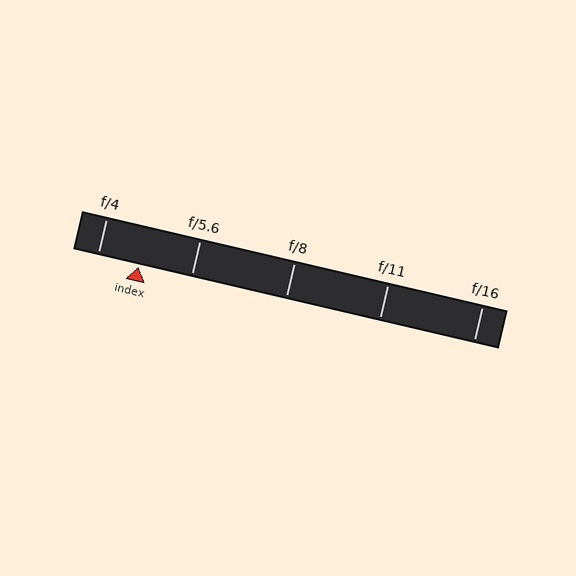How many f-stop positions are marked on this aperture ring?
There are 5 f-stop positions marked.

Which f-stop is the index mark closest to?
The index mark is closest to f/4.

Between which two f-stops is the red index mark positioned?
The index mark is between f/4 and f/5.6.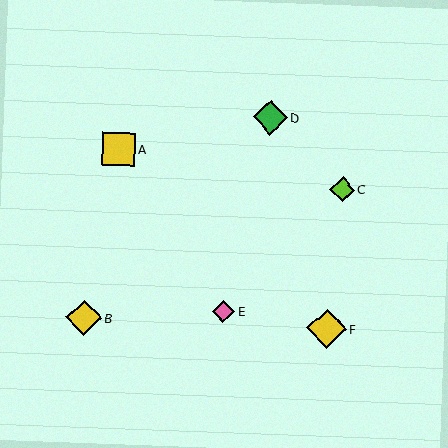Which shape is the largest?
The yellow diamond (labeled F) is the largest.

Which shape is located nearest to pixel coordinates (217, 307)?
The pink diamond (labeled E) at (223, 312) is nearest to that location.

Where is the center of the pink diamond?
The center of the pink diamond is at (223, 312).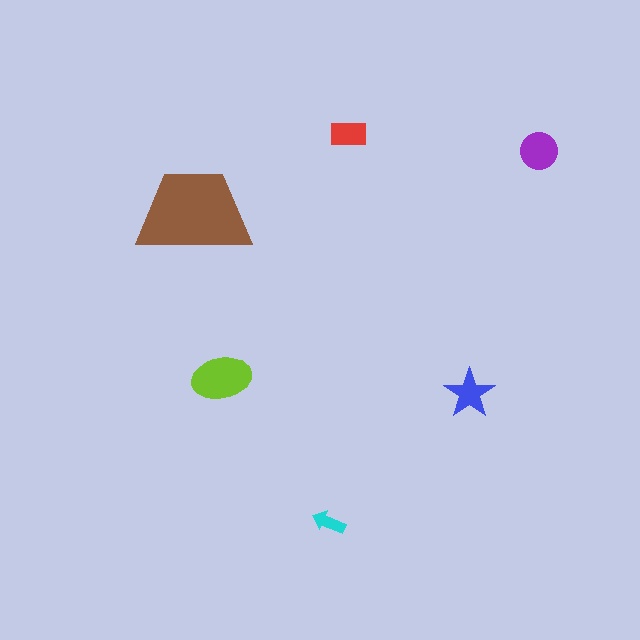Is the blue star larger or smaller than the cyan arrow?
Larger.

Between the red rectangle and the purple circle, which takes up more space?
The purple circle.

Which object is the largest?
The brown trapezoid.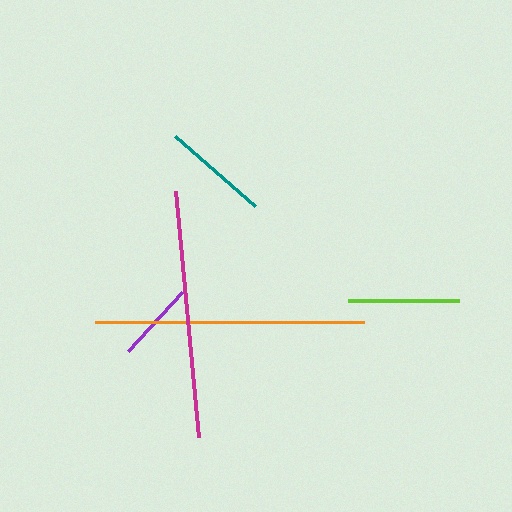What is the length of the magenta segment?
The magenta segment is approximately 247 pixels long.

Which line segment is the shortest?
The purple line is the shortest at approximately 80 pixels.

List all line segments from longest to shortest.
From longest to shortest: orange, magenta, lime, teal, purple.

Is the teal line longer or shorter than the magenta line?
The magenta line is longer than the teal line.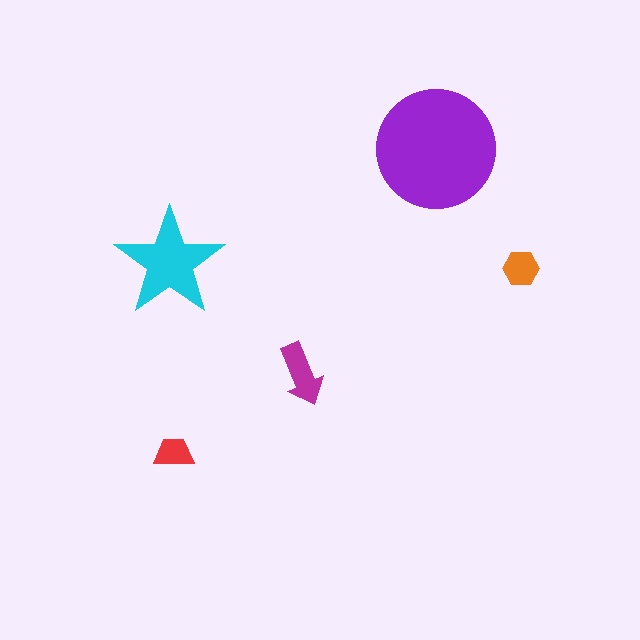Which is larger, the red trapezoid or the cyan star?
The cyan star.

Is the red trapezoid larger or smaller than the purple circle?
Smaller.